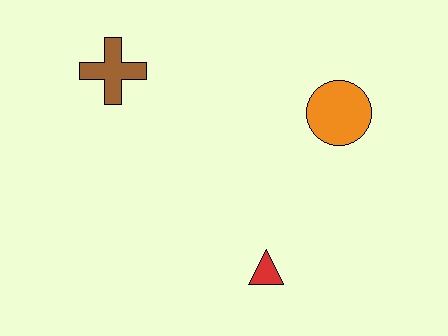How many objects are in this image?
There are 3 objects.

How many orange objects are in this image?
There is 1 orange object.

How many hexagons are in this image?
There are no hexagons.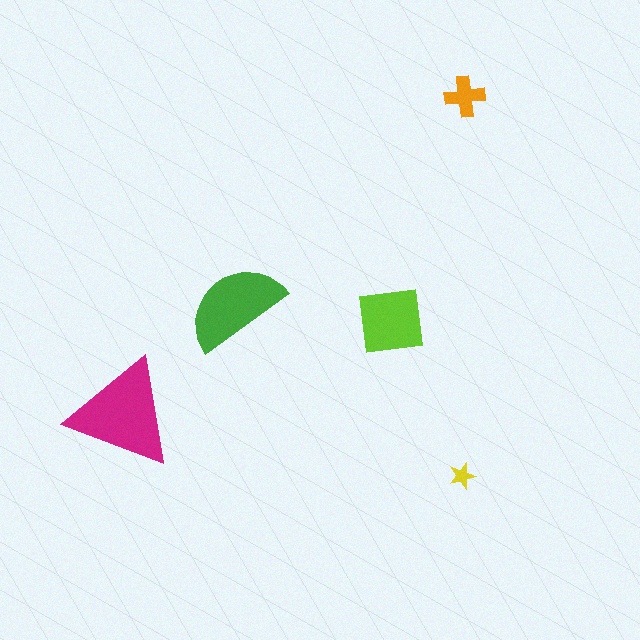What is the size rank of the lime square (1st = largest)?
3rd.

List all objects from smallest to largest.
The yellow star, the orange cross, the lime square, the green semicircle, the magenta triangle.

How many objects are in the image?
There are 5 objects in the image.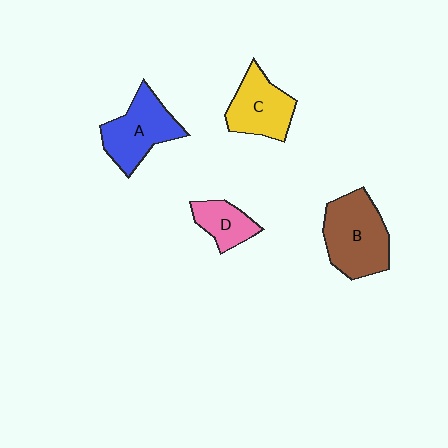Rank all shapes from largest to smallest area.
From largest to smallest: B (brown), A (blue), C (yellow), D (pink).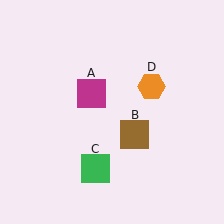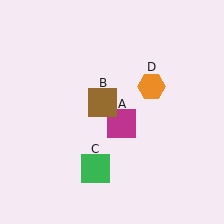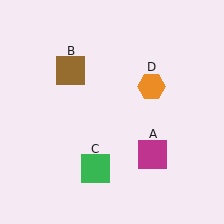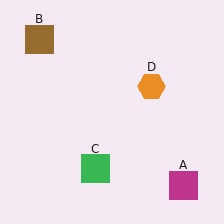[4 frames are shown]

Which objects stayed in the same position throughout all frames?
Green square (object C) and orange hexagon (object D) remained stationary.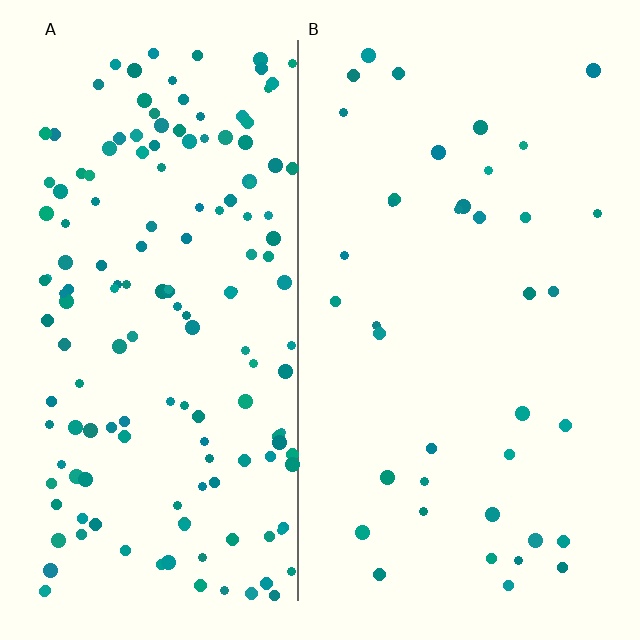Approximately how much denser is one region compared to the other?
Approximately 4.1× — region A over region B.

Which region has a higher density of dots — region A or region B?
A (the left).